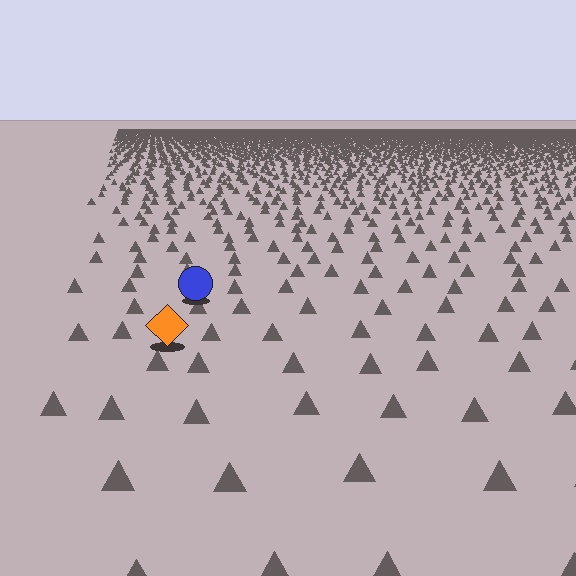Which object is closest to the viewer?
The orange diamond is closest. The texture marks near it are larger and more spread out.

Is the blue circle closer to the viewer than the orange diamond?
No. The orange diamond is closer — you can tell from the texture gradient: the ground texture is coarser near it.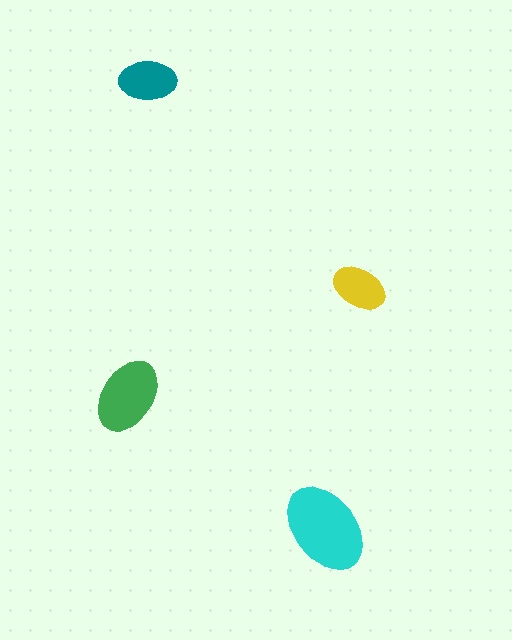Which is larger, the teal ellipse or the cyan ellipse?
The cyan one.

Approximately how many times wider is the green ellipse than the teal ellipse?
About 1.5 times wider.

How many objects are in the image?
There are 4 objects in the image.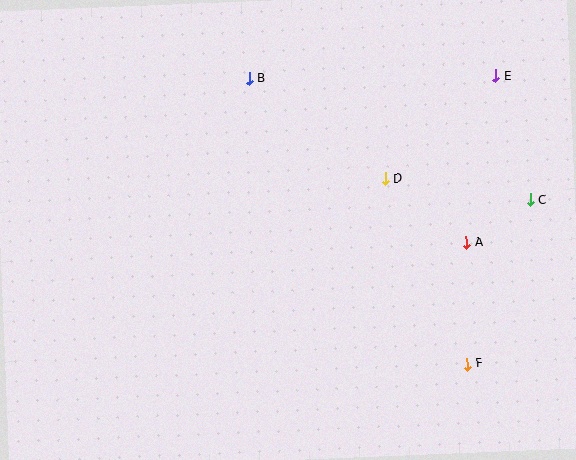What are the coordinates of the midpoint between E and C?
The midpoint between E and C is at (513, 138).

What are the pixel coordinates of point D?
Point D is at (385, 179).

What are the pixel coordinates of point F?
Point F is at (467, 364).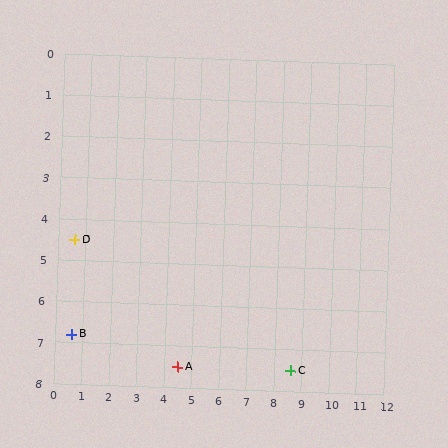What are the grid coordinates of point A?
Point A is at approximately (4.5, 7.5).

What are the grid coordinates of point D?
Point D is at approximately (0.6, 4.5).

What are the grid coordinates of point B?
Point B is at approximately (0.6, 6.8).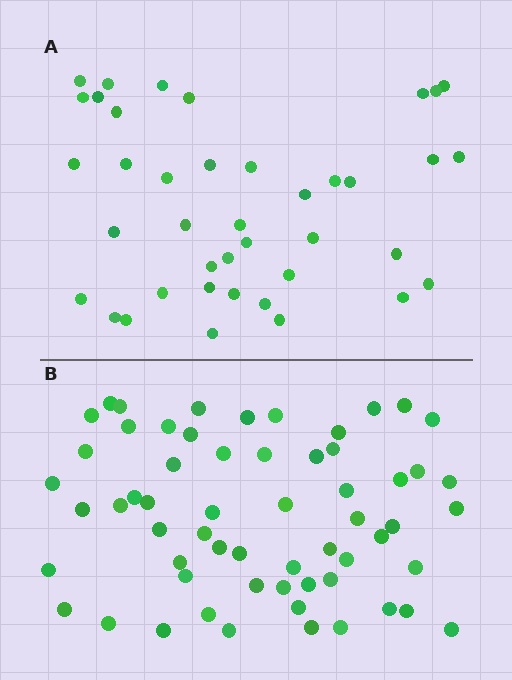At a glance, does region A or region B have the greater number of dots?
Region B (the bottom region) has more dots.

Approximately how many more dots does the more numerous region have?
Region B has approximately 20 more dots than region A.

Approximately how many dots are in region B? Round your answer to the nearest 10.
About 60 dots.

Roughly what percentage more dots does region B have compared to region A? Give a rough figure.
About 50% more.